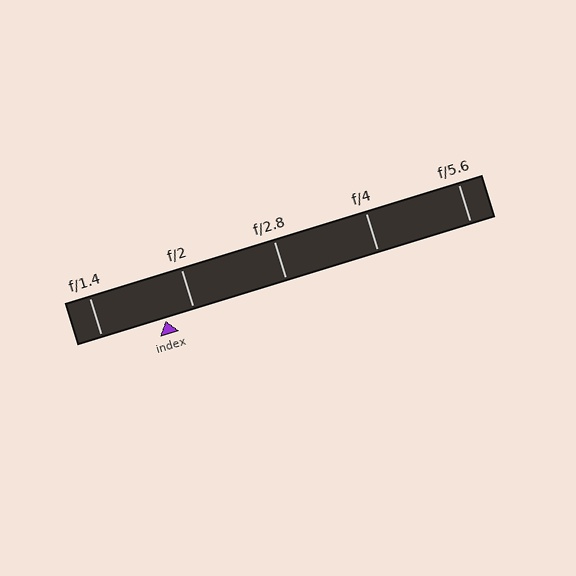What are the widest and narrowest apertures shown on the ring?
The widest aperture shown is f/1.4 and the narrowest is f/5.6.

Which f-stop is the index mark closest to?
The index mark is closest to f/2.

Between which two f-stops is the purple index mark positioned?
The index mark is between f/1.4 and f/2.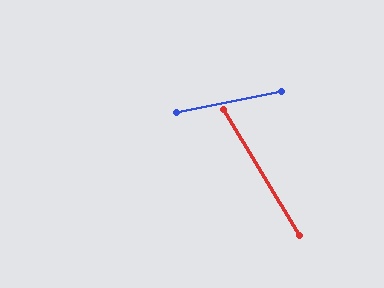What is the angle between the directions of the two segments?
Approximately 70 degrees.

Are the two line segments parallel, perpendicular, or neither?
Neither parallel nor perpendicular — they differ by about 70°.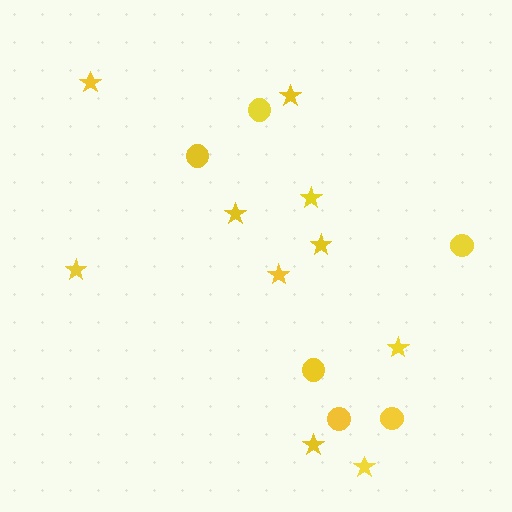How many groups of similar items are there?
There are 2 groups: one group of stars (10) and one group of circles (6).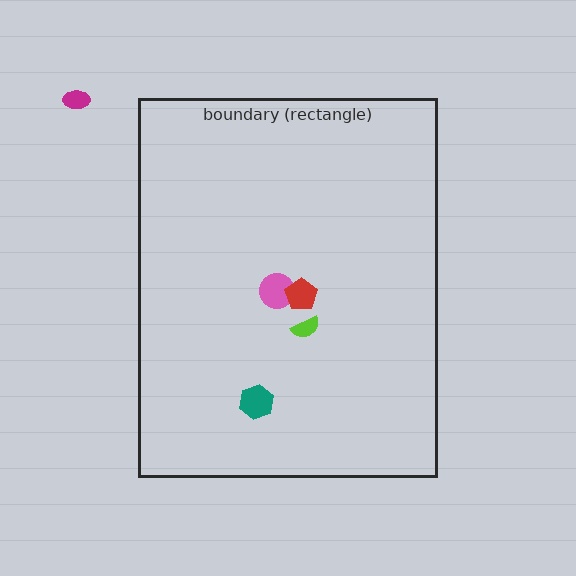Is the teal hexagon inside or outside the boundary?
Inside.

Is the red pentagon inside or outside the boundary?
Inside.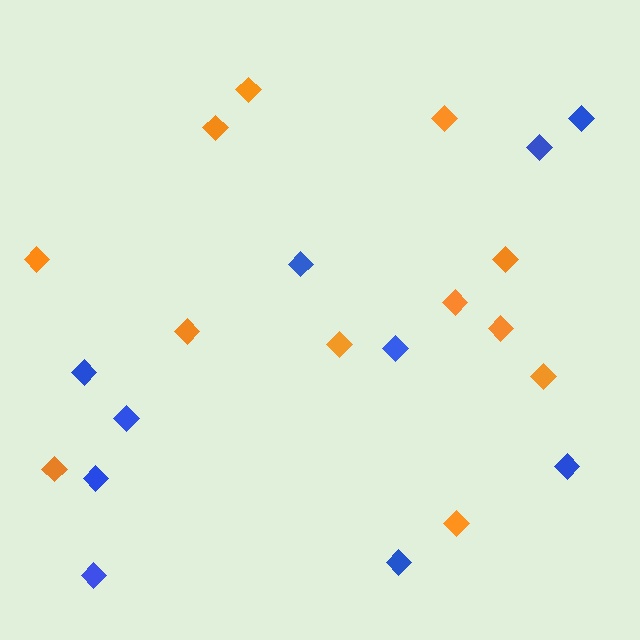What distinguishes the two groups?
There are 2 groups: one group of orange diamonds (12) and one group of blue diamonds (10).